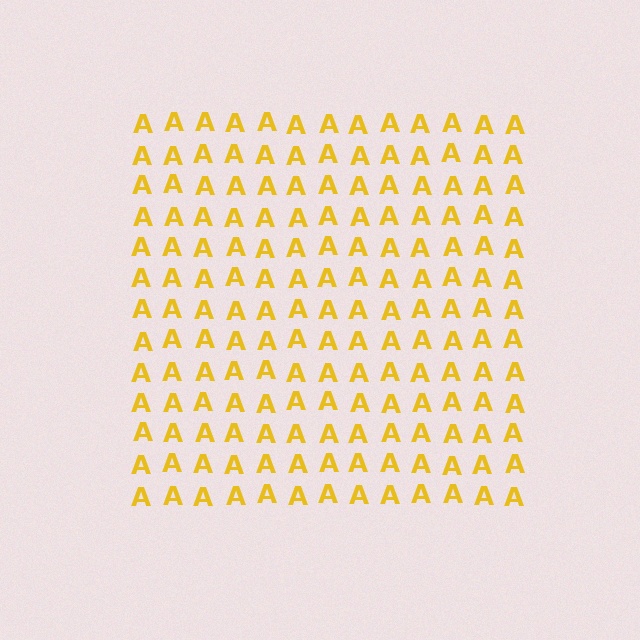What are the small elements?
The small elements are letter A's.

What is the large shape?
The large shape is a square.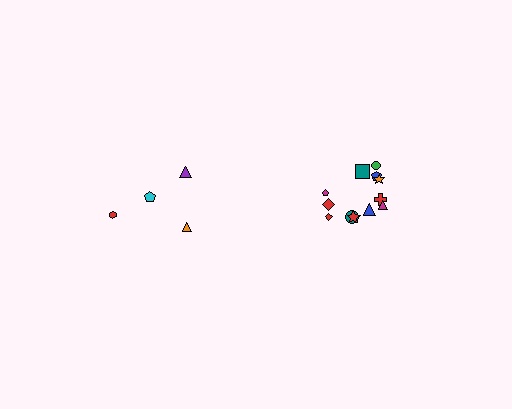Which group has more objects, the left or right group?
The right group.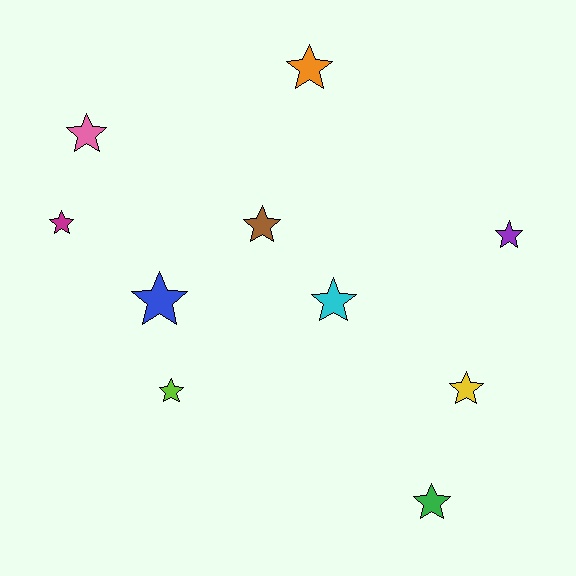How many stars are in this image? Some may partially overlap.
There are 10 stars.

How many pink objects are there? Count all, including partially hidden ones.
There is 1 pink object.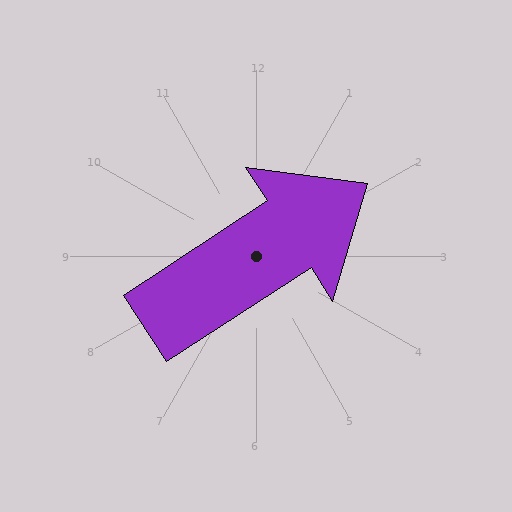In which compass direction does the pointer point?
Northeast.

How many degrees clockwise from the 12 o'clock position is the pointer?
Approximately 57 degrees.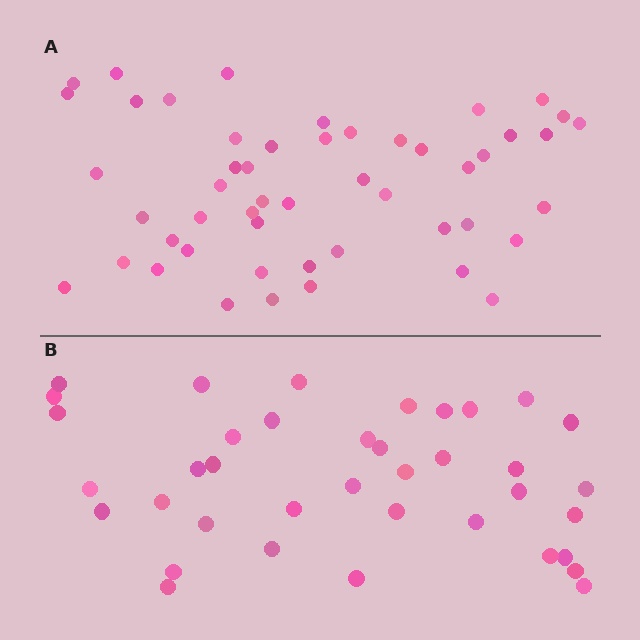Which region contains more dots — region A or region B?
Region A (the top region) has more dots.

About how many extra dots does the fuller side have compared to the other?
Region A has roughly 12 or so more dots than region B.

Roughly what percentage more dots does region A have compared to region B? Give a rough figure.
About 30% more.